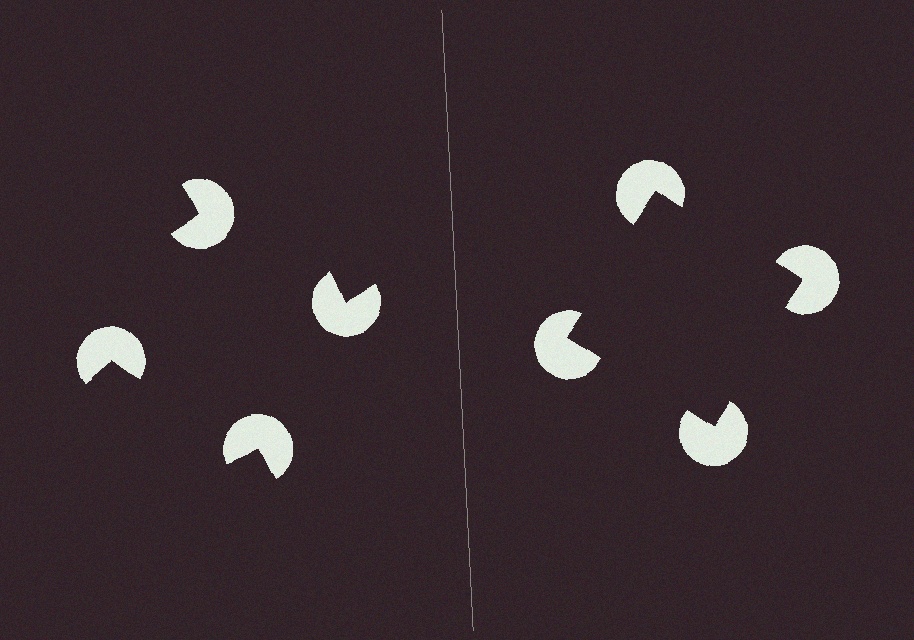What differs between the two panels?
The pac-man discs are positioned identically on both sides; only the wedge orientations differ. On the right they align to a square; on the left they are misaligned.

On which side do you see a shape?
An illusory square appears on the right side. On the left side the wedge cuts are rotated, so no coherent shape forms.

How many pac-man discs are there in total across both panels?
8 — 4 on each side.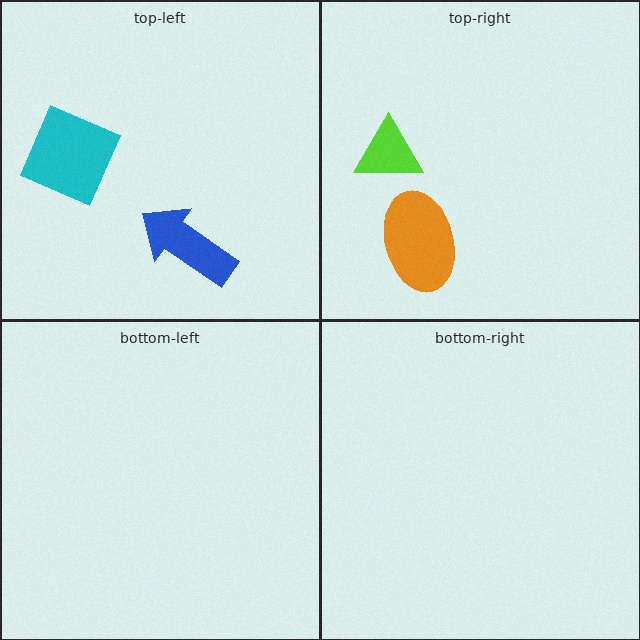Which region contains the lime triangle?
The top-right region.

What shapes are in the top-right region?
The lime triangle, the orange ellipse.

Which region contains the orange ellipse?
The top-right region.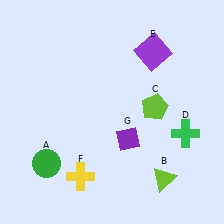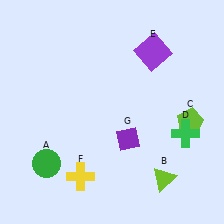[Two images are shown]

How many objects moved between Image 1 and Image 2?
1 object moved between the two images.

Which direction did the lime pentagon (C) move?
The lime pentagon (C) moved right.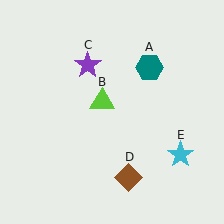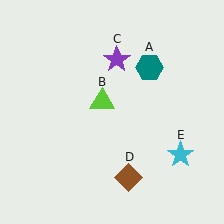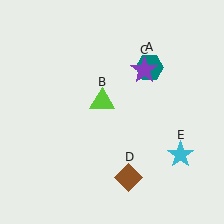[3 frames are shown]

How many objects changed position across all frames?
1 object changed position: purple star (object C).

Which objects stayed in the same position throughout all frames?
Teal hexagon (object A) and lime triangle (object B) and brown diamond (object D) and cyan star (object E) remained stationary.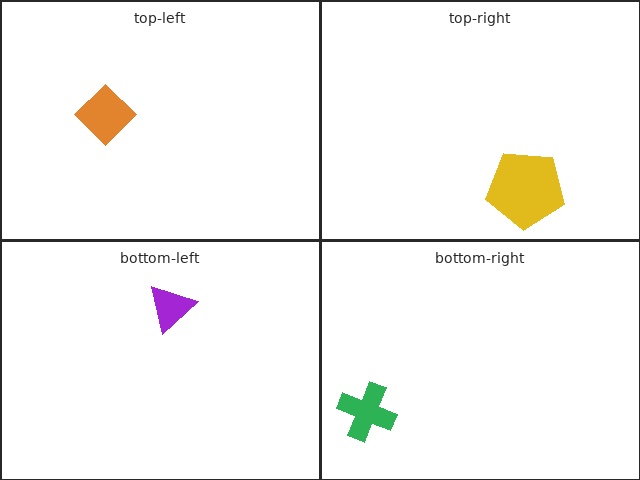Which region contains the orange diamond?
The top-left region.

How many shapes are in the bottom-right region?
1.